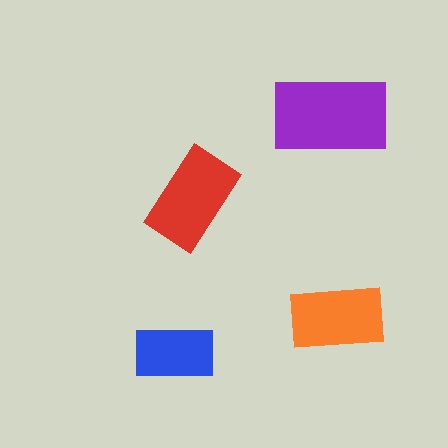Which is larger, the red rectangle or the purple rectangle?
The purple one.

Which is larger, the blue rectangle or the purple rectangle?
The purple one.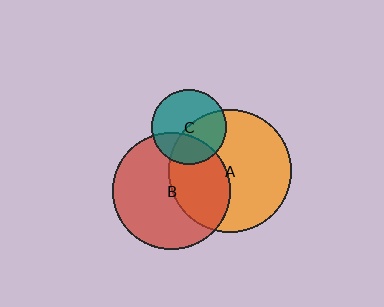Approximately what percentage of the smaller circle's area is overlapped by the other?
Approximately 45%.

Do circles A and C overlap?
Yes.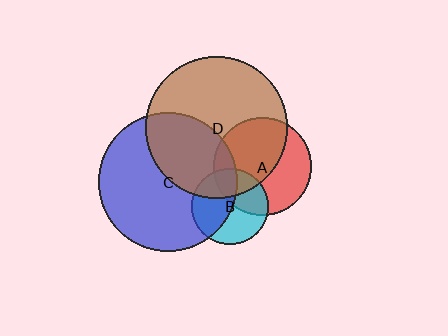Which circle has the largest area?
Circle D (brown).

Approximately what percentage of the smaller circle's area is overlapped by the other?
Approximately 55%.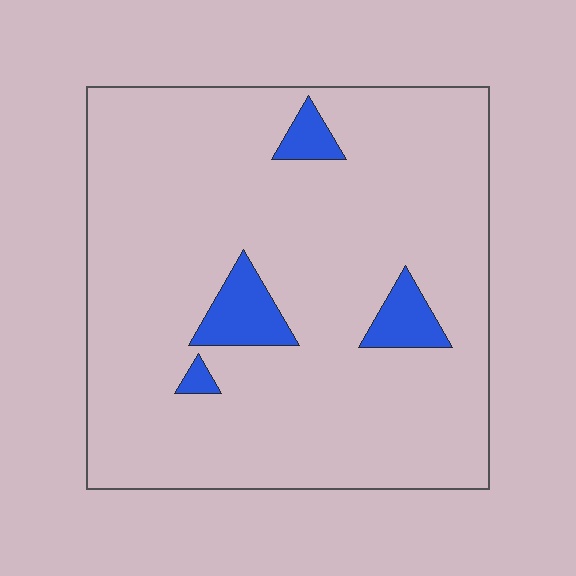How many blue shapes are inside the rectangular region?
4.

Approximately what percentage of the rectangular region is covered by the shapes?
Approximately 10%.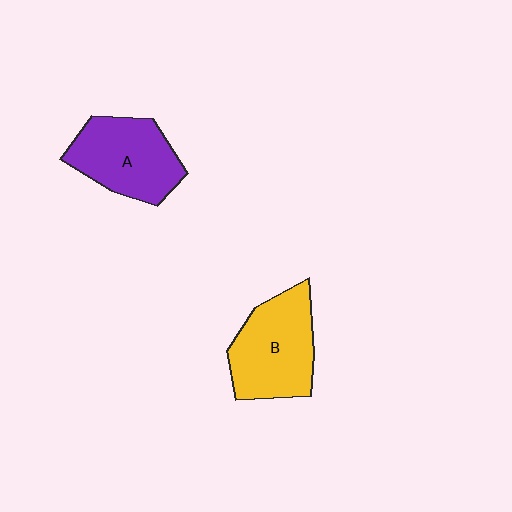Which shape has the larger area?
Shape B (yellow).